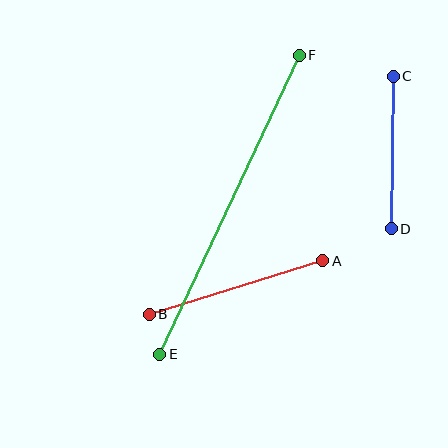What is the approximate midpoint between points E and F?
The midpoint is at approximately (230, 205) pixels.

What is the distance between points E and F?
The distance is approximately 330 pixels.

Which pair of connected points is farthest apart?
Points E and F are farthest apart.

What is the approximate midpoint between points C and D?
The midpoint is at approximately (392, 152) pixels.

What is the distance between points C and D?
The distance is approximately 153 pixels.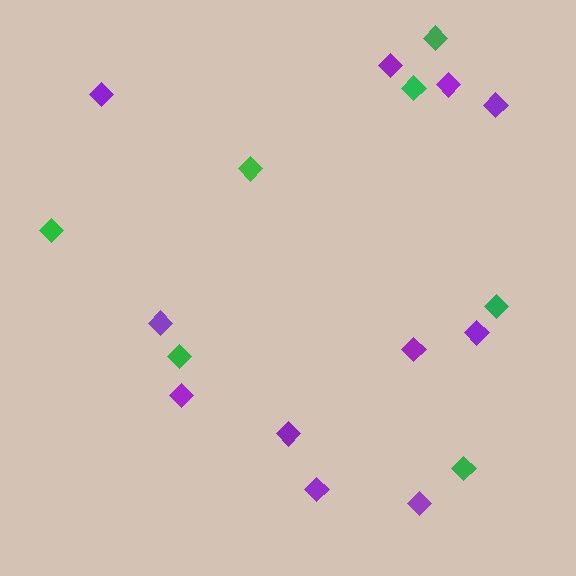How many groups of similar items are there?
There are 2 groups: one group of green diamonds (7) and one group of purple diamonds (11).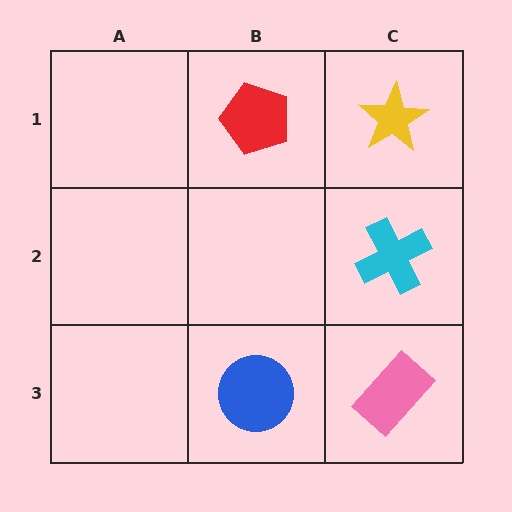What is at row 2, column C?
A cyan cross.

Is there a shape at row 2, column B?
No, that cell is empty.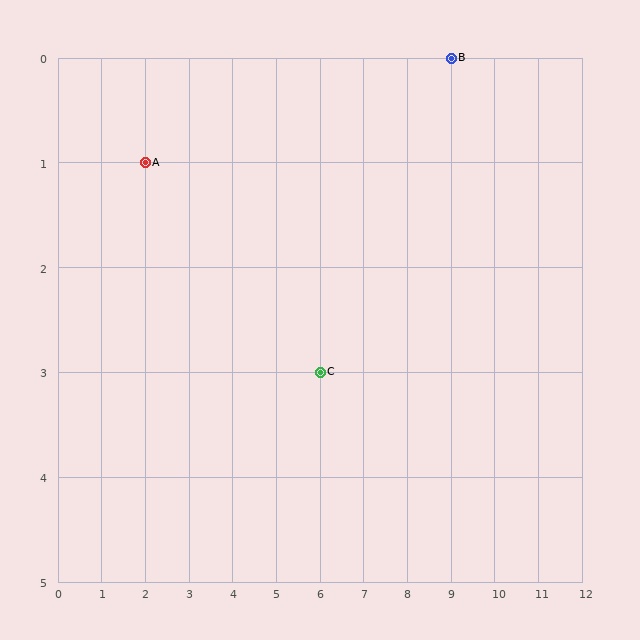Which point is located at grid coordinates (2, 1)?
Point A is at (2, 1).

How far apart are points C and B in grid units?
Points C and B are 3 columns and 3 rows apart (about 4.2 grid units diagonally).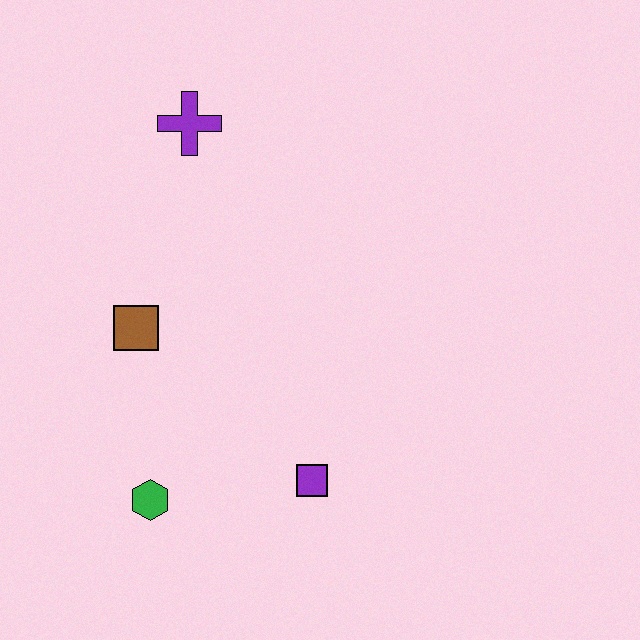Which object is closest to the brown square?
The green hexagon is closest to the brown square.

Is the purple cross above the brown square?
Yes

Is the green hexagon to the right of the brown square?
Yes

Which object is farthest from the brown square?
The purple square is farthest from the brown square.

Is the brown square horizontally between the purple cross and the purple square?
No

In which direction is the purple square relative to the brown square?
The purple square is to the right of the brown square.